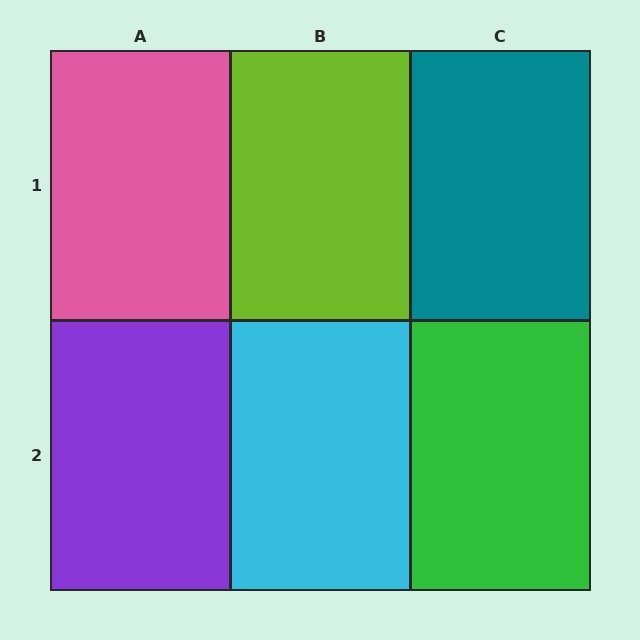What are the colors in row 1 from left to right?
Pink, lime, teal.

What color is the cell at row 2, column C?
Green.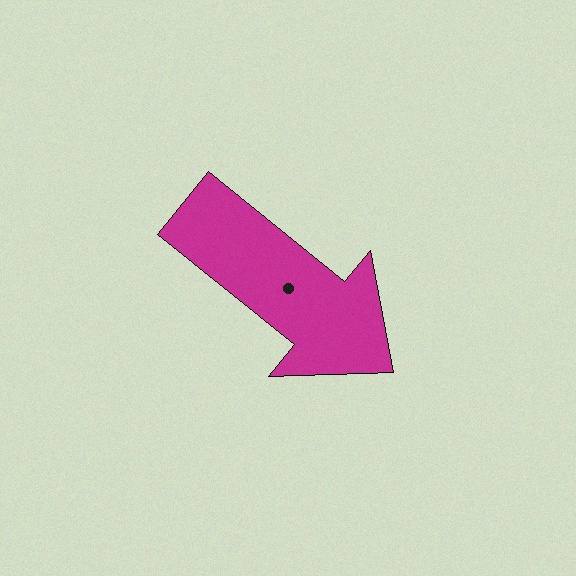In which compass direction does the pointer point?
Southeast.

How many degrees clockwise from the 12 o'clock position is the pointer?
Approximately 129 degrees.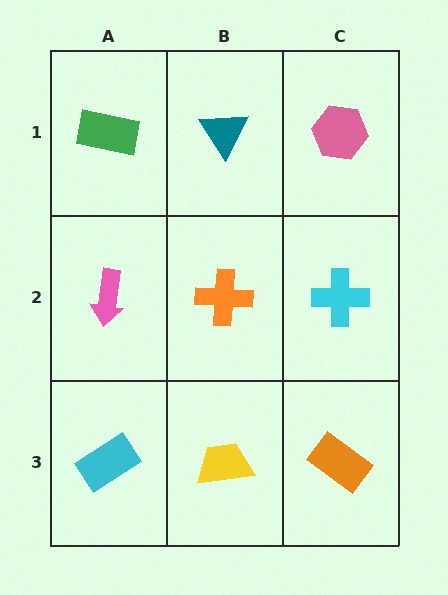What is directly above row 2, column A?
A green rectangle.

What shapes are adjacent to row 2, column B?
A teal triangle (row 1, column B), a yellow trapezoid (row 3, column B), a pink arrow (row 2, column A), a cyan cross (row 2, column C).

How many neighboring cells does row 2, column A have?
3.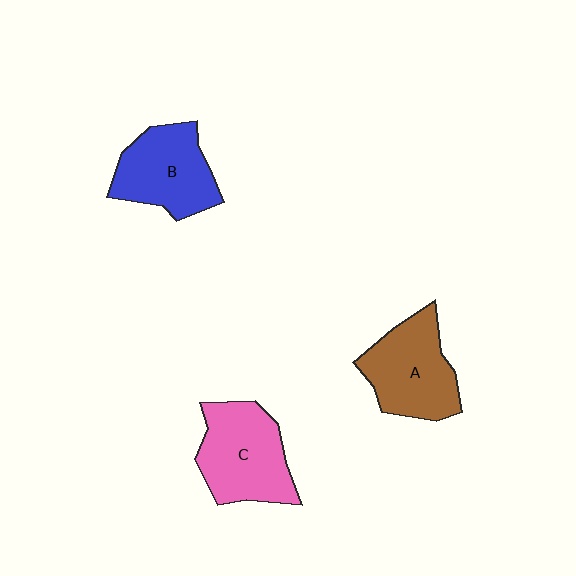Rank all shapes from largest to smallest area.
From largest to smallest: C (pink), A (brown), B (blue).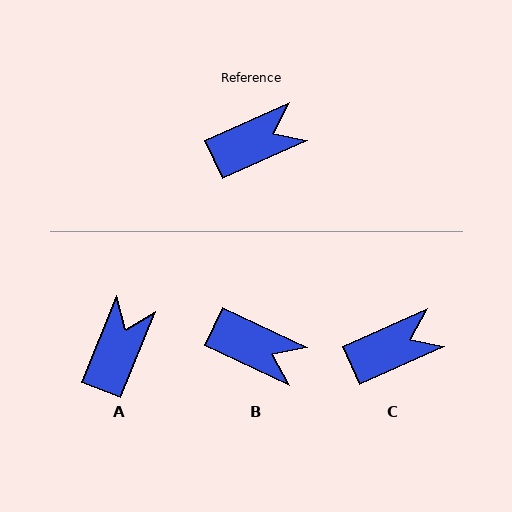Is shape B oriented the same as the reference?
No, it is off by about 49 degrees.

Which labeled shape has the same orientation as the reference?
C.